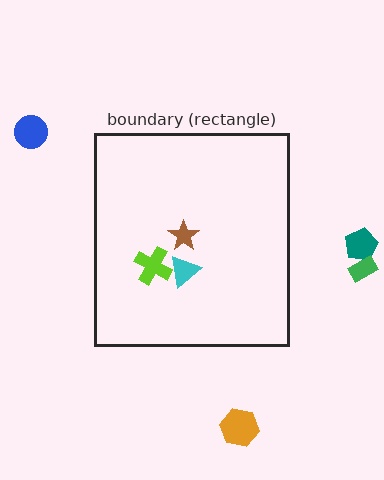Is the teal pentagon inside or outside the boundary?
Outside.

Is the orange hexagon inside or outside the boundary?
Outside.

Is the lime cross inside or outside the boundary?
Inside.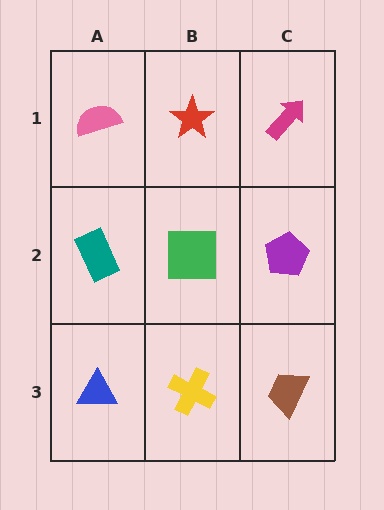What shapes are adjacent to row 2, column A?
A pink semicircle (row 1, column A), a blue triangle (row 3, column A), a green square (row 2, column B).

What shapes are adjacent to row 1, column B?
A green square (row 2, column B), a pink semicircle (row 1, column A), a magenta arrow (row 1, column C).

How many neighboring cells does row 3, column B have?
3.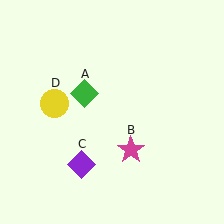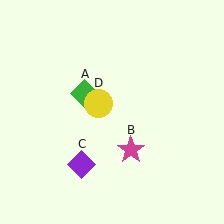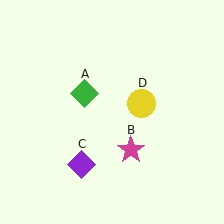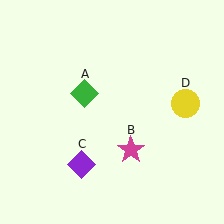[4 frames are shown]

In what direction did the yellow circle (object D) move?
The yellow circle (object D) moved right.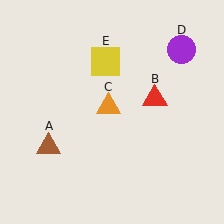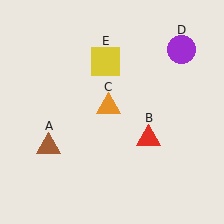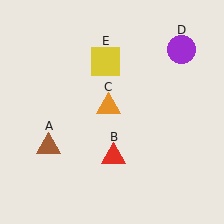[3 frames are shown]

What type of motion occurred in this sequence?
The red triangle (object B) rotated clockwise around the center of the scene.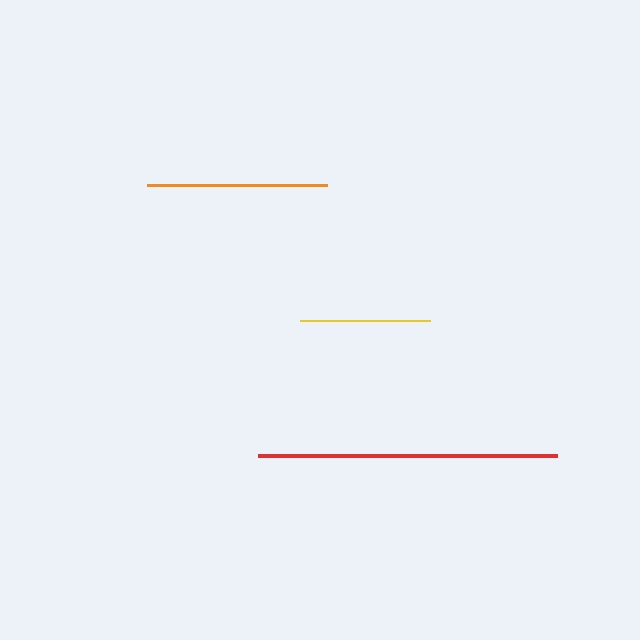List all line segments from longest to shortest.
From longest to shortest: red, orange, yellow.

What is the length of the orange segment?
The orange segment is approximately 180 pixels long.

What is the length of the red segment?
The red segment is approximately 299 pixels long.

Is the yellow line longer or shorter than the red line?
The red line is longer than the yellow line.